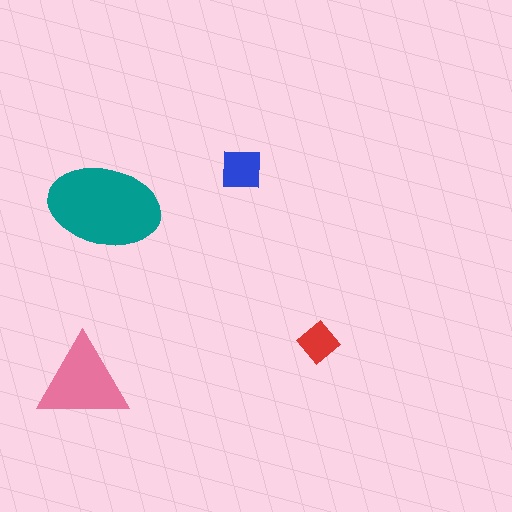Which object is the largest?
The teal ellipse.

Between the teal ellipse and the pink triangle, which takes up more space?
The teal ellipse.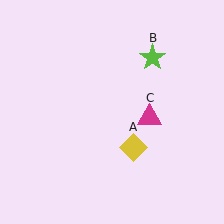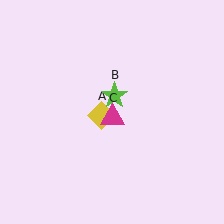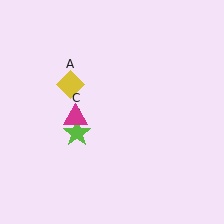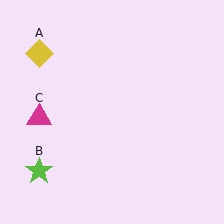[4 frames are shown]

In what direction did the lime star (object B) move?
The lime star (object B) moved down and to the left.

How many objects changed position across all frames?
3 objects changed position: yellow diamond (object A), lime star (object B), magenta triangle (object C).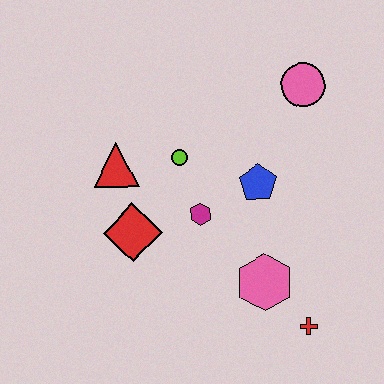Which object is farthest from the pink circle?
The red cross is farthest from the pink circle.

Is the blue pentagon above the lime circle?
No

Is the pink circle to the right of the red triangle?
Yes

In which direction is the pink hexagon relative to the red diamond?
The pink hexagon is to the right of the red diamond.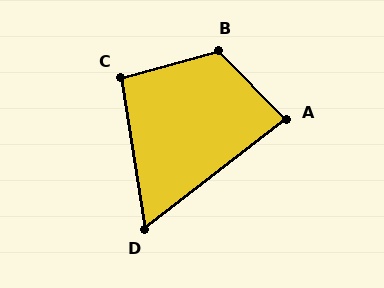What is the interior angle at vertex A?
Approximately 84 degrees (acute).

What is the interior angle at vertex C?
Approximately 96 degrees (obtuse).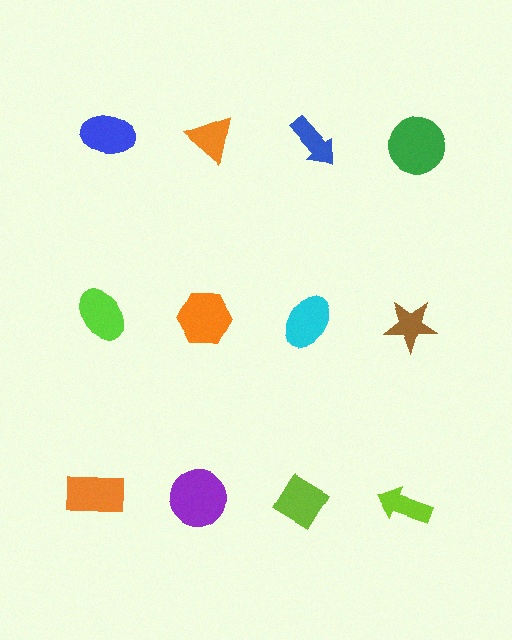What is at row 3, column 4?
A lime arrow.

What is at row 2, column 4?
A brown star.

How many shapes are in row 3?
4 shapes.